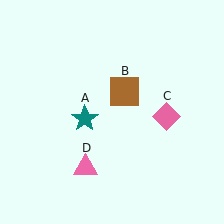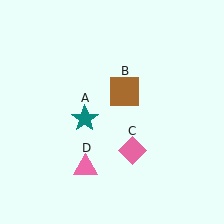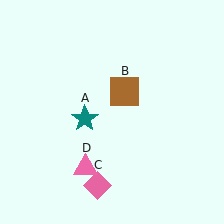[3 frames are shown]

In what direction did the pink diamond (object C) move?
The pink diamond (object C) moved down and to the left.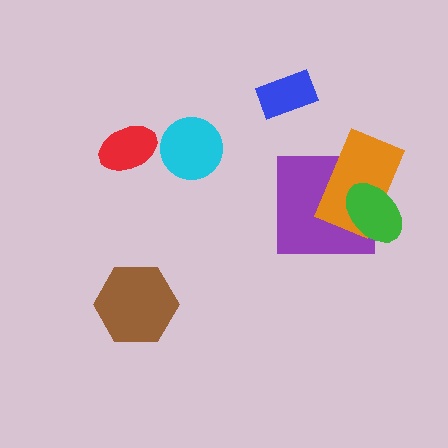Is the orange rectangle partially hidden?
Yes, it is partially covered by another shape.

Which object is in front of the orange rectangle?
The green ellipse is in front of the orange rectangle.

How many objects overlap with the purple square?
2 objects overlap with the purple square.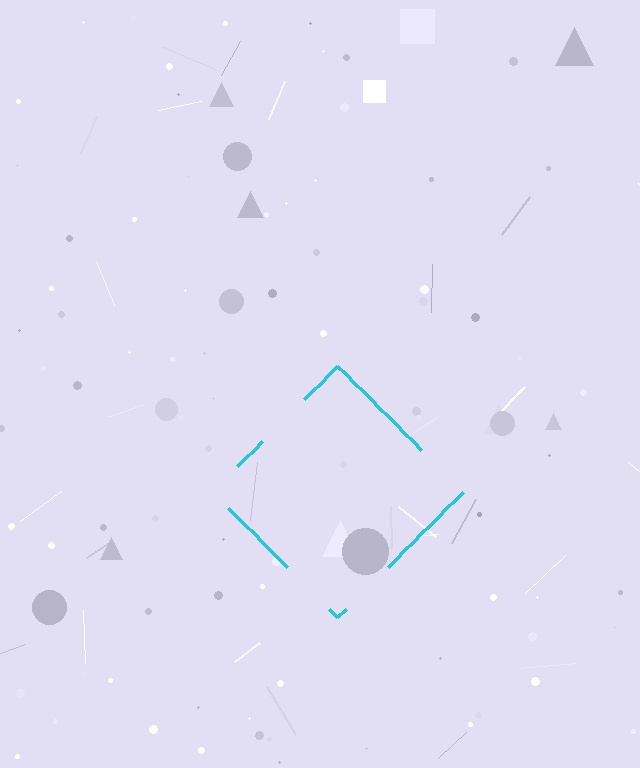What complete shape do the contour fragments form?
The contour fragments form a diamond.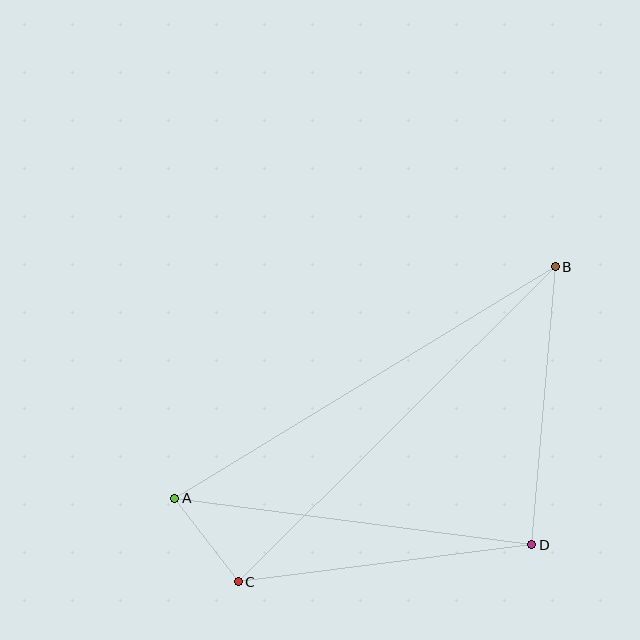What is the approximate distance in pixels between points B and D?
The distance between B and D is approximately 279 pixels.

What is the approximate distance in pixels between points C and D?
The distance between C and D is approximately 295 pixels.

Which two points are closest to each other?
Points A and C are closest to each other.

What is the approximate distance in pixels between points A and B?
The distance between A and B is approximately 445 pixels.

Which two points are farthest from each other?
Points B and C are farthest from each other.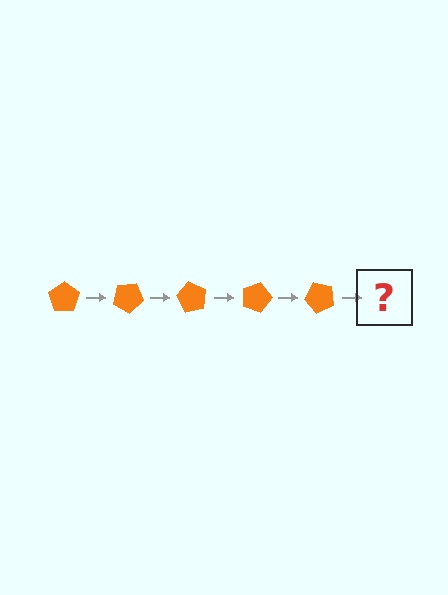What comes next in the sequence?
The next element should be an orange pentagon rotated 150 degrees.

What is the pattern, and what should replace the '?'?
The pattern is that the pentagon rotates 30 degrees each step. The '?' should be an orange pentagon rotated 150 degrees.